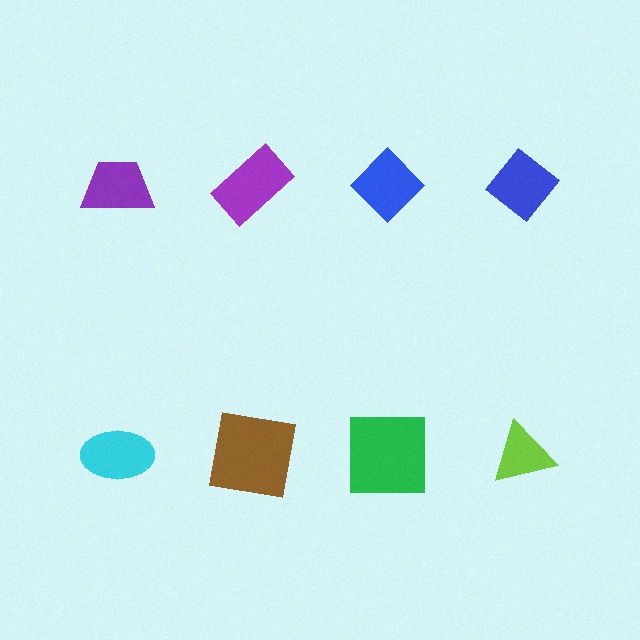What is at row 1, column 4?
A blue diamond.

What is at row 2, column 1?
A cyan ellipse.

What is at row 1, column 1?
A purple trapezoid.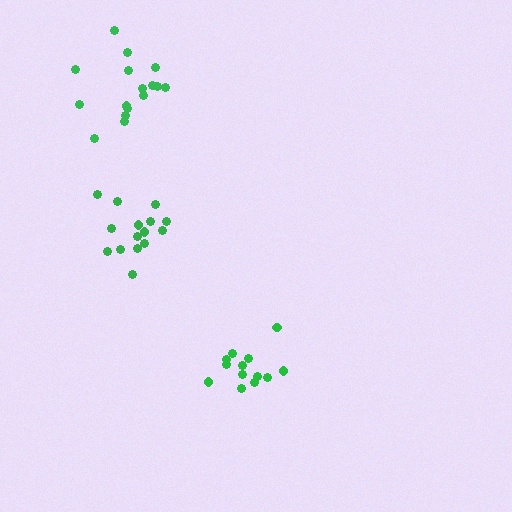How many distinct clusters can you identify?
There are 3 distinct clusters.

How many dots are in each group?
Group 1: 13 dots, Group 2: 16 dots, Group 3: 15 dots (44 total).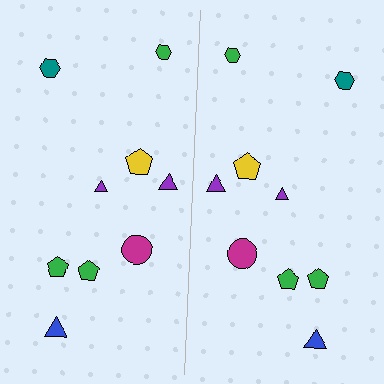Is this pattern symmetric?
Yes, this pattern has bilateral (reflection) symmetry.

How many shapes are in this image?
There are 18 shapes in this image.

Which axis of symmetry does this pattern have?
The pattern has a vertical axis of symmetry running through the center of the image.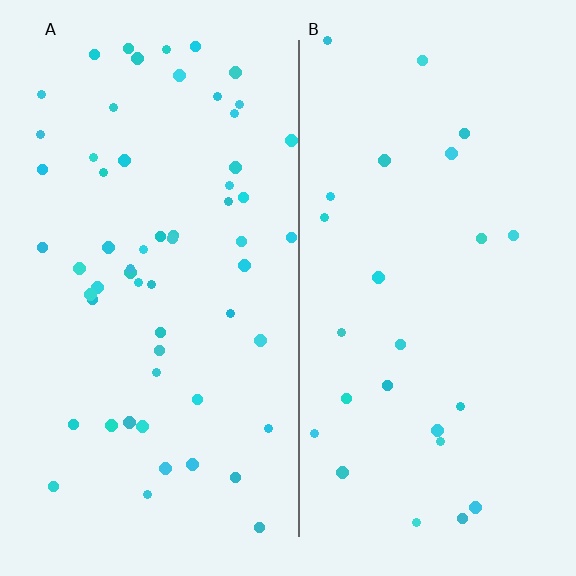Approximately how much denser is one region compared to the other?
Approximately 2.3× — region A over region B.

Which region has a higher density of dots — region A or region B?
A (the left).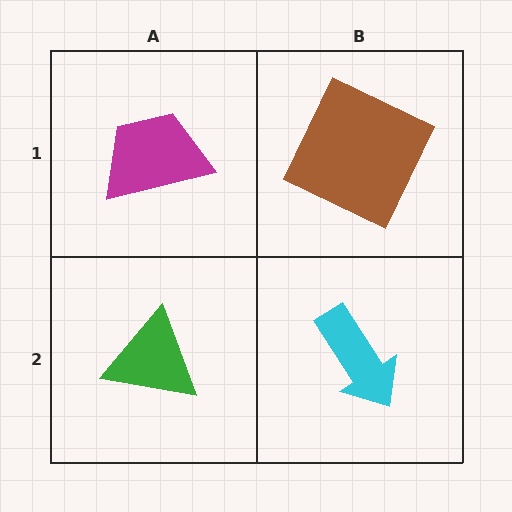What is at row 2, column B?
A cyan arrow.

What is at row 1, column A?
A magenta trapezoid.